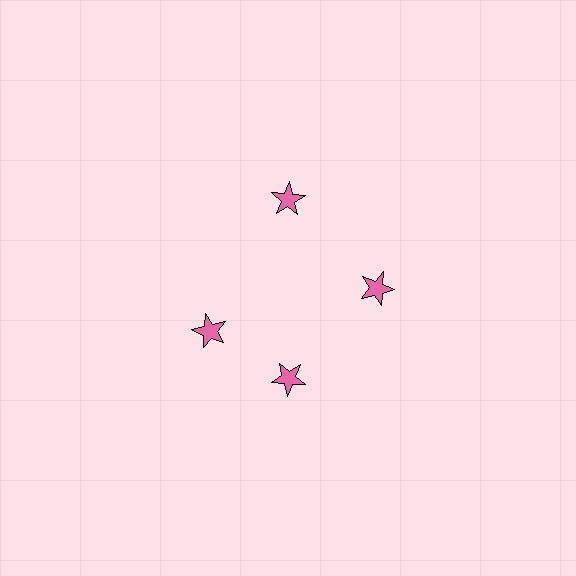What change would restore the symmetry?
The symmetry would be restored by rotating it back into even spacing with its neighbors so that all 4 stars sit at equal angles and equal distance from the center.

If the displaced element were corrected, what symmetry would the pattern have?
It would have 4-fold rotational symmetry — the pattern would map onto itself every 90 degrees.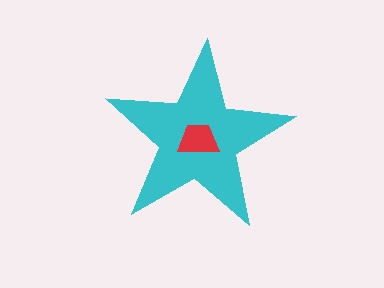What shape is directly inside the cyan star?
The red trapezoid.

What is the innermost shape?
The red trapezoid.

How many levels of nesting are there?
2.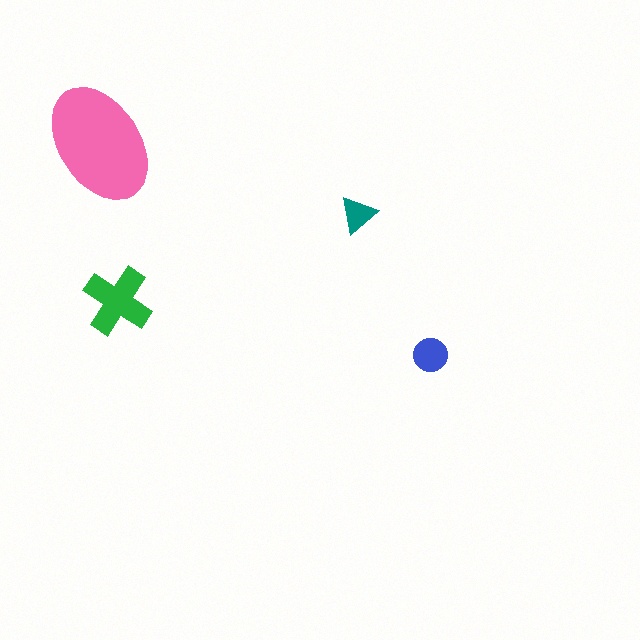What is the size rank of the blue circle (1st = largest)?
3rd.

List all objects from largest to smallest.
The pink ellipse, the green cross, the blue circle, the teal triangle.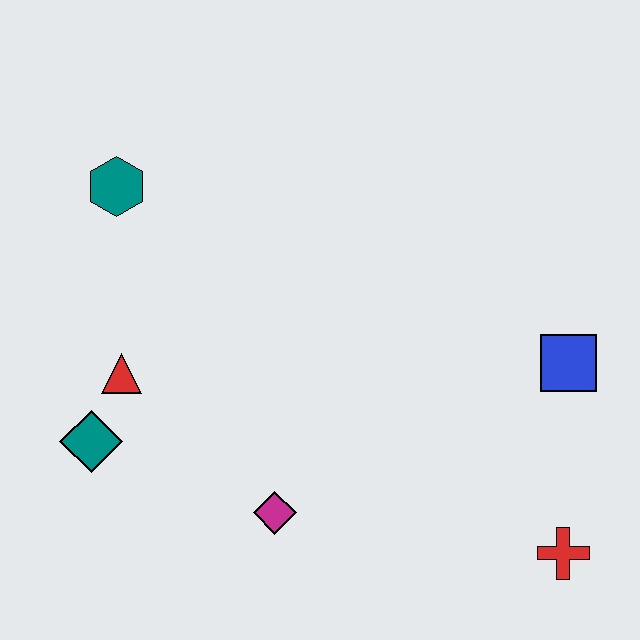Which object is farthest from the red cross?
The teal hexagon is farthest from the red cross.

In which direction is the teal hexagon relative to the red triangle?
The teal hexagon is above the red triangle.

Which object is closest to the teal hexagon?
The red triangle is closest to the teal hexagon.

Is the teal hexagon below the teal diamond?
No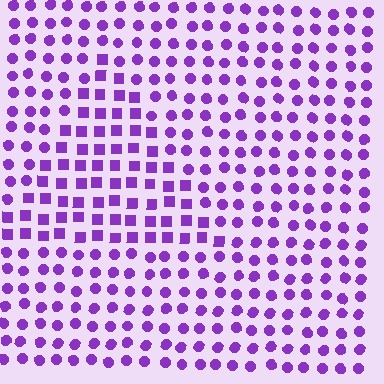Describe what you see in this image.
The image is filled with small purple elements arranged in a uniform grid. A triangle-shaped region contains squares, while the surrounding area contains circles. The boundary is defined purely by the change in element shape.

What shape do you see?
I see a triangle.